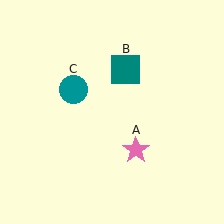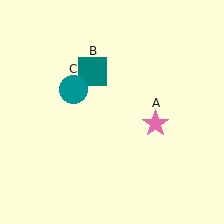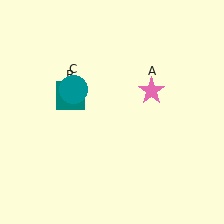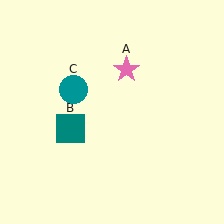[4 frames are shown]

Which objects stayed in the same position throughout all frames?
Teal circle (object C) remained stationary.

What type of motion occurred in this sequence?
The pink star (object A), teal square (object B) rotated counterclockwise around the center of the scene.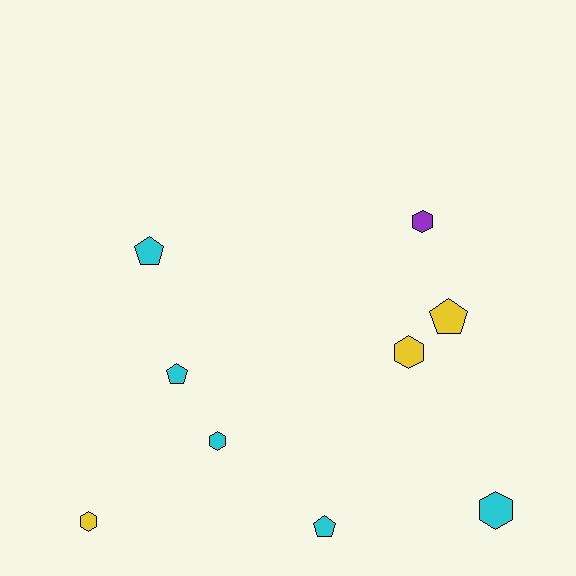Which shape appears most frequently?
Hexagon, with 5 objects.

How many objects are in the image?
There are 9 objects.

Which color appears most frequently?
Cyan, with 5 objects.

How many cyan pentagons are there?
There are 3 cyan pentagons.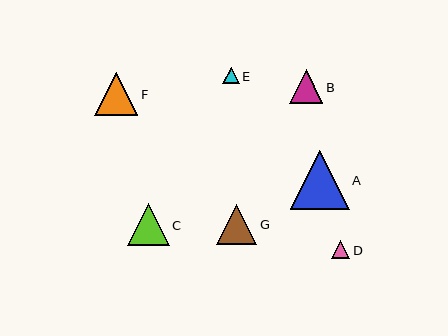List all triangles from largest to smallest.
From largest to smallest: A, F, C, G, B, D, E.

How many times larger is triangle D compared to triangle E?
Triangle D is approximately 1.1 times the size of triangle E.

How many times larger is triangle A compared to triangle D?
Triangle A is approximately 3.3 times the size of triangle D.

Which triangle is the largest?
Triangle A is the largest with a size of approximately 59 pixels.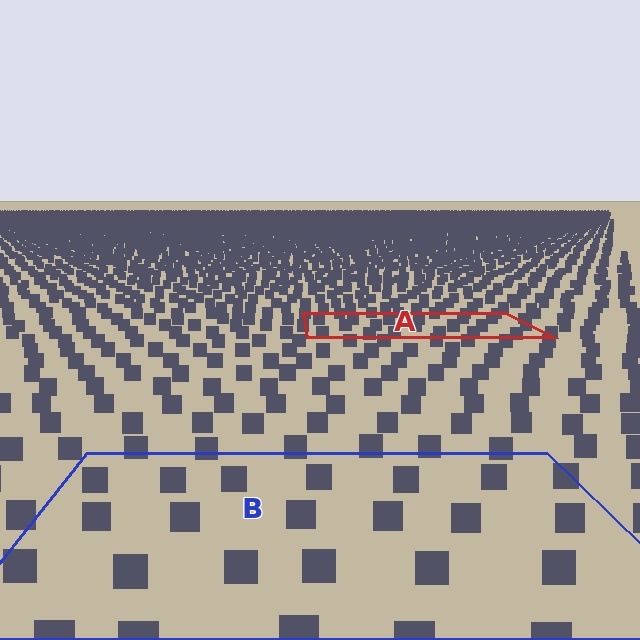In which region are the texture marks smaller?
The texture marks are smaller in region A, because it is farther away.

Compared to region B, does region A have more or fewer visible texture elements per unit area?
Region A has more texture elements per unit area — they are packed more densely because it is farther away.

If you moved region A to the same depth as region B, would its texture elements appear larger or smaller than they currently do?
They would appear larger. At a closer depth, the same texture elements are projected at a bigger on-screen size.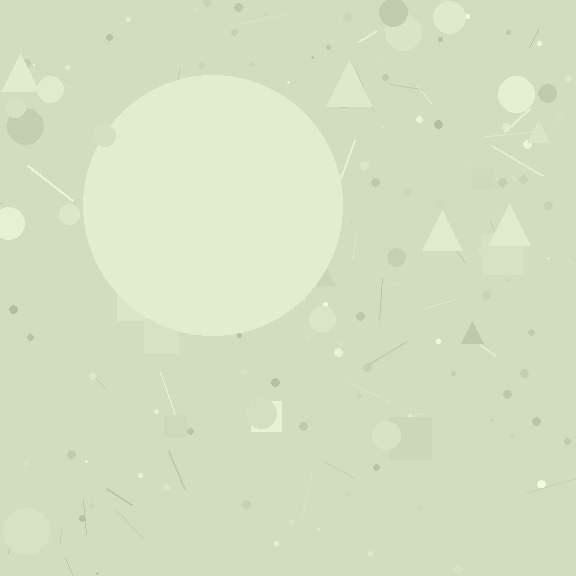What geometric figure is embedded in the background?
A circle is embedded in the background.